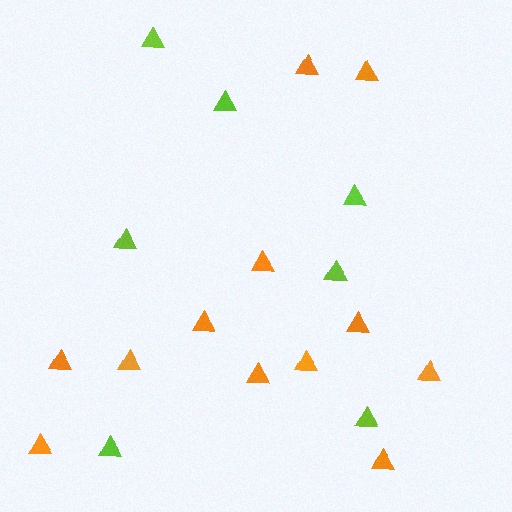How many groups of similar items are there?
There are 2 groups: one group of lime triangles (7) and one group of orange triangles (12).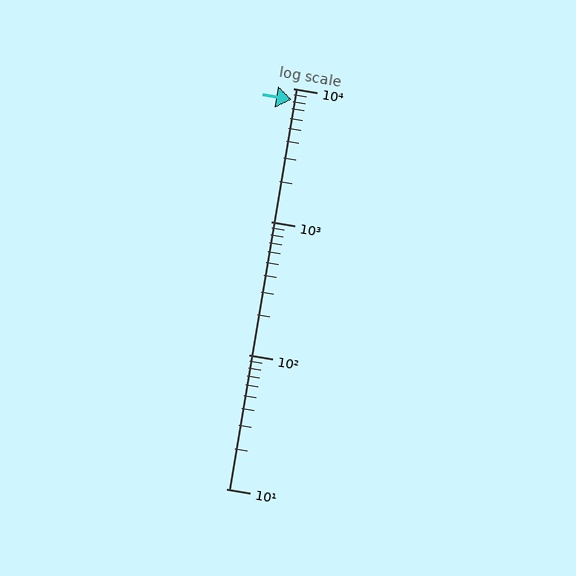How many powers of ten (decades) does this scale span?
The scale spans 3 decades, from 10 to 10000.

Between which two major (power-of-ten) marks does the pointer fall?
The pointer is between 1000 and 10000.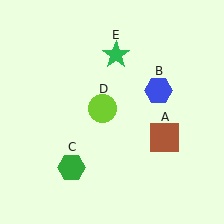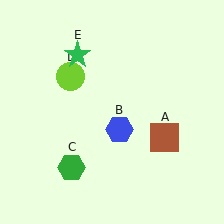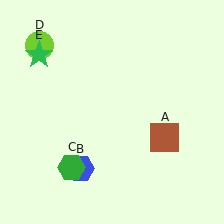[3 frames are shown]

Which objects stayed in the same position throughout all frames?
Brown square (object A) and green hexagon (object C) remained stationary.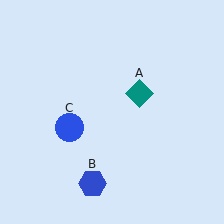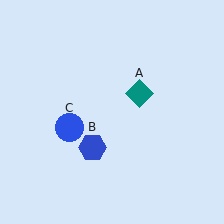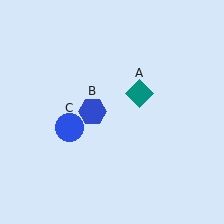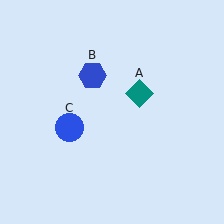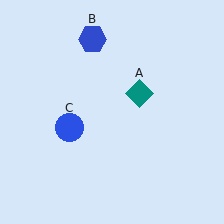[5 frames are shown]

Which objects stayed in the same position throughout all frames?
Teal diamond (object A) and blue circle (object C) remained stationary.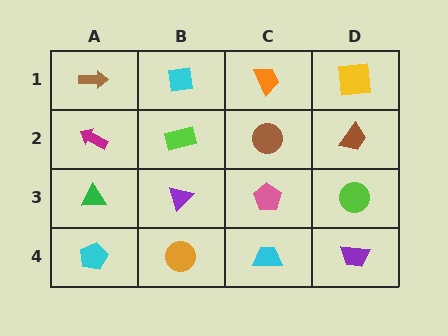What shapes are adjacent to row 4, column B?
A purple triangle (row 3, column B), a cyan pentagon (row 4, column A), a cyan trapezoid (row 4, column C).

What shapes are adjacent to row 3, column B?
A lime rectangle (row 2, column B), an orange circle (row 4, column B), a green triangle (row 3, column A), a pink pentagon (row 3, column C).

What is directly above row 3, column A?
A magenta arrow.